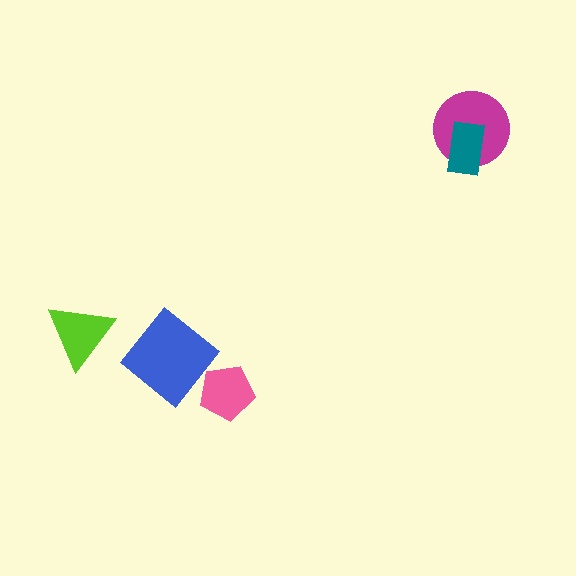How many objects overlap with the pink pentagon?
1 object overlaps with the pink pentagon.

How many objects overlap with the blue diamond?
1 object overlaps with the blue diamond.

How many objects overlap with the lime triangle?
0 objects overlap with the lime triangle.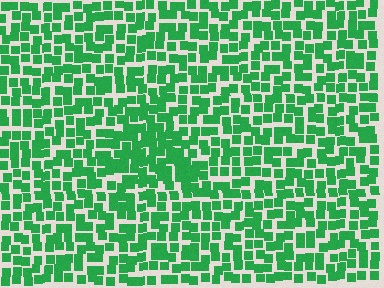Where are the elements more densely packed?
The elements are more densely packed inside the triangle boundary.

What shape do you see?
I see a triangle.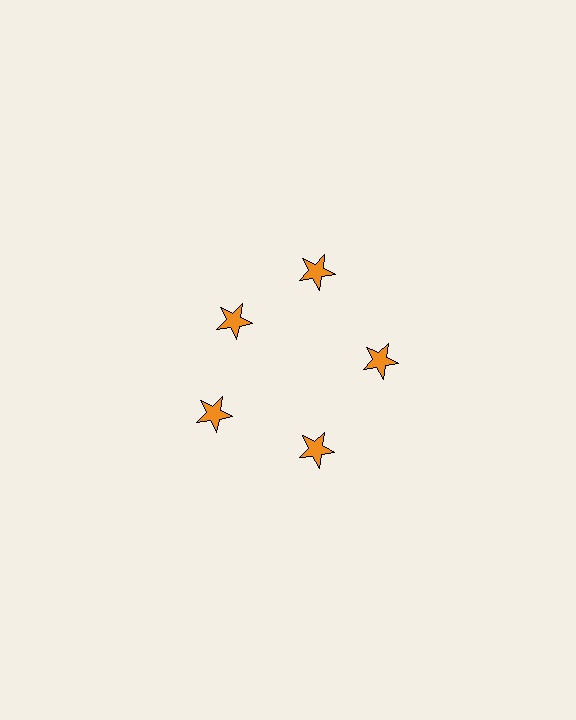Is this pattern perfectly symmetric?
No. The 5 orange stars are arranged in a ring, but one element near the 10 o'clock position is pulled inward toward the center, breaking the 5-fold rotational symmetry.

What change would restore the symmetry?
The symmetry would be restored by moving it outward, back onto the ring so that all 5 stars sit at equal angles and equal distance from the center.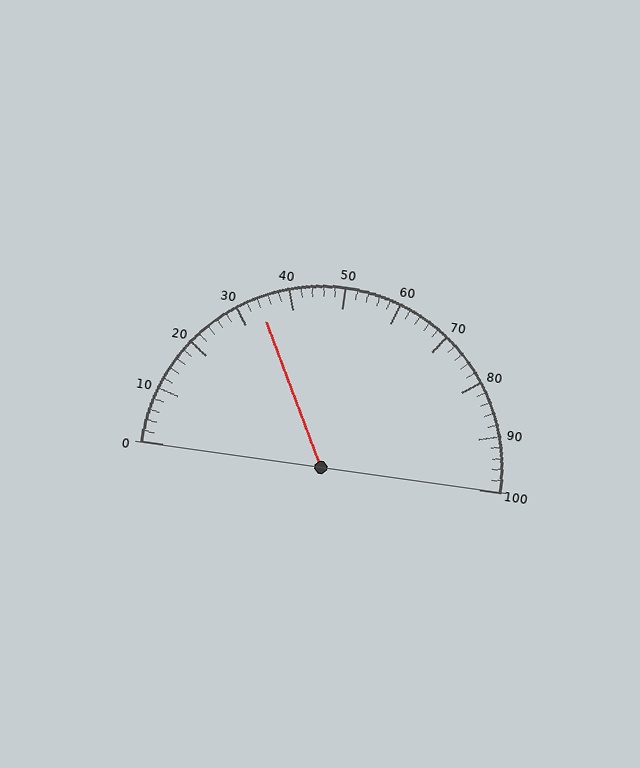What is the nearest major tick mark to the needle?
The nearest major tick mark is 30.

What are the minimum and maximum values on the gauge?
The gauge ranges from 0 to 100.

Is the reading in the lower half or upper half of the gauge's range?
The reading is in the lower half of the range (0 to 100).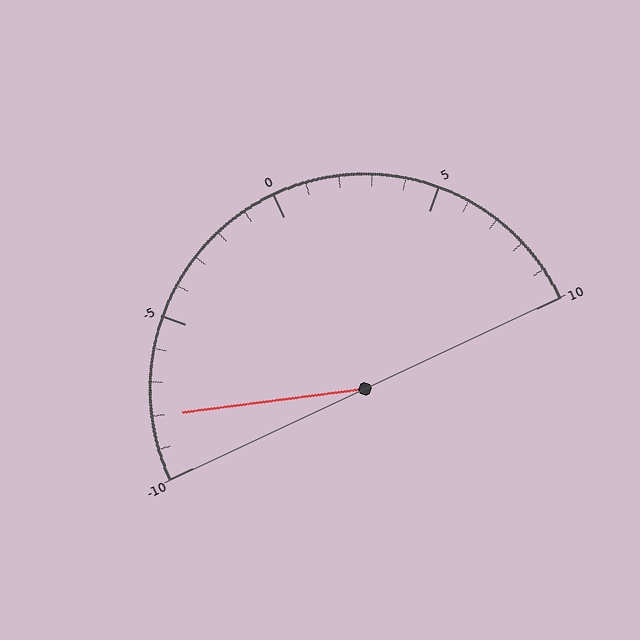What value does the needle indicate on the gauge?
The needle indicates approximately -8.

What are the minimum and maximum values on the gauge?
The gauge ranges from -10 to 10.